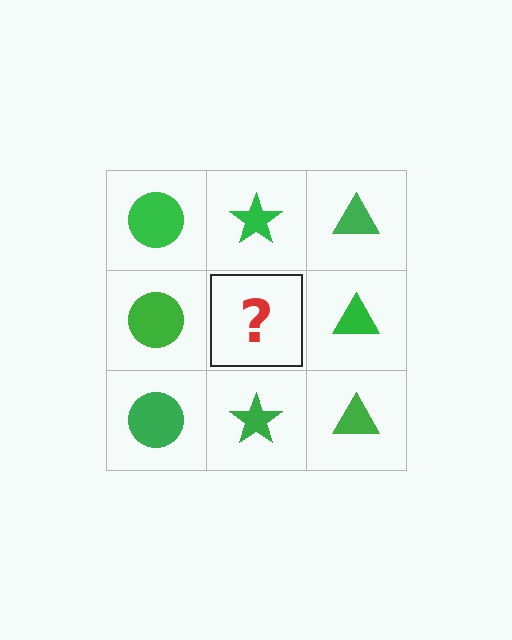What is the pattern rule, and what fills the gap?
The rule is that each column has a consistent shape. The gap should be filled with a green star.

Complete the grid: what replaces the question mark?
The question mark should be replaced with a green star.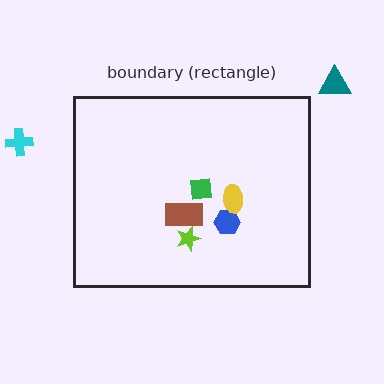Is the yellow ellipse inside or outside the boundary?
Inside.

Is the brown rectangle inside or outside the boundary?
Inside.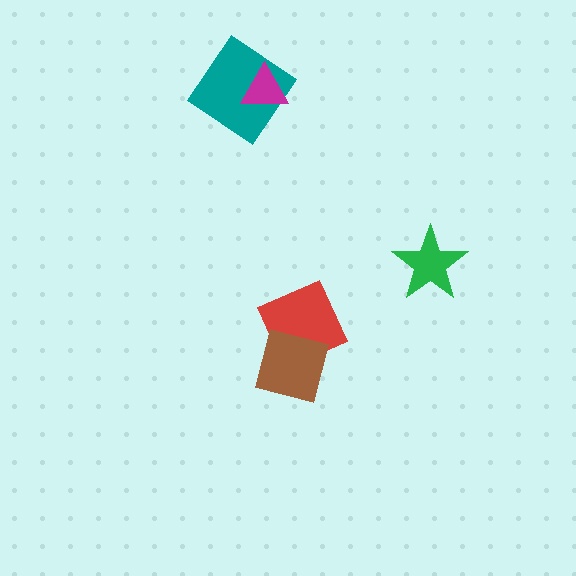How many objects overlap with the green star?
0 objects overlap with the green star.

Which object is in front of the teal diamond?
The magenta triangle is in front of the teal diamond.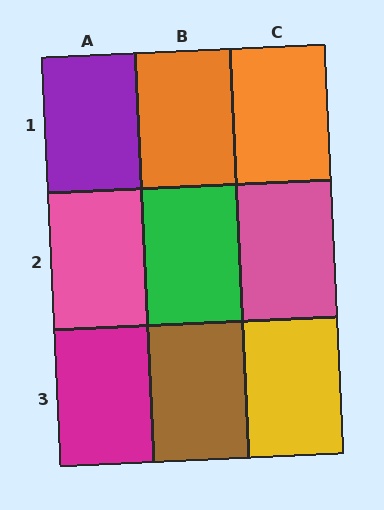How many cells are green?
1 cell is green.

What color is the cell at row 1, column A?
Purple.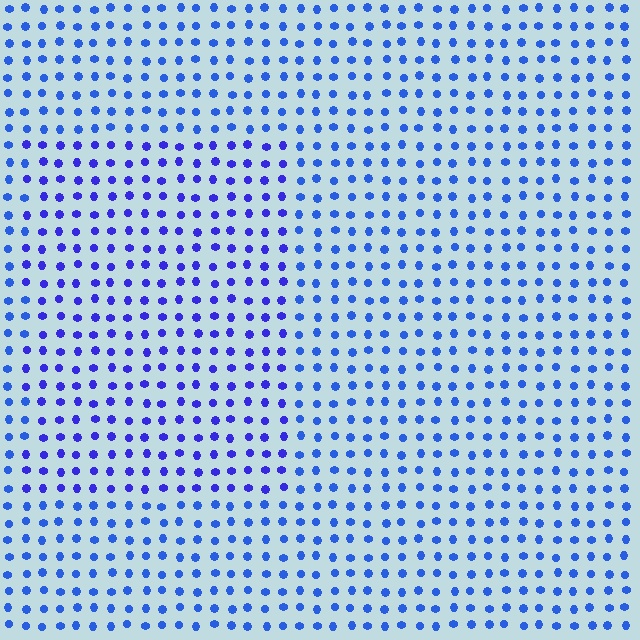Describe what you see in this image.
The image is filled with small blue elements in a uniform arrangement. A rectangle-shaped region is visible where the elements are tinted to a slightly different hue, forming a subtle color boundary.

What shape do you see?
I see a rectangle.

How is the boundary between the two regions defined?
The boundary is defined purely by a slight shift in hue (about 22 degrees). Spacing, size, and orientation are identical on both sides.